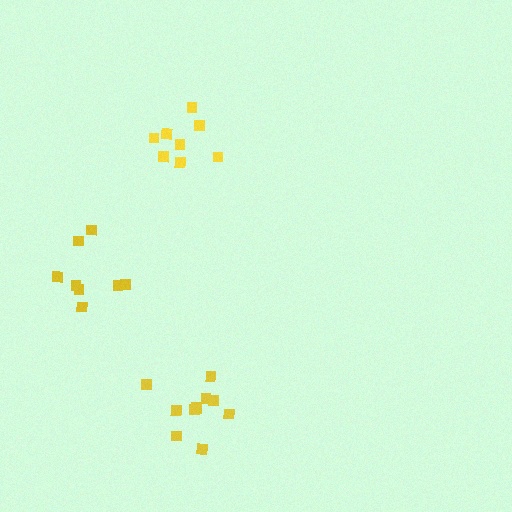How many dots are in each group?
Group 1: 10 dots, Group 2: 8 dots, Group 3: 8 dots (26 total).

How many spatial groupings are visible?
There are 3 spatial groupings.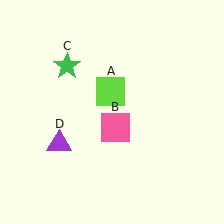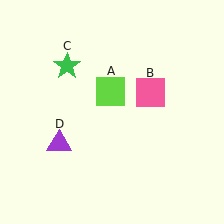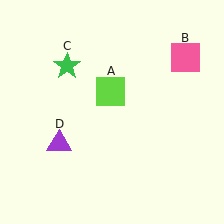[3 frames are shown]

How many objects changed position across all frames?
1 object changed position: pink square (object B).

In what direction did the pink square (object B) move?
The pink square (object B) moved up and to the right.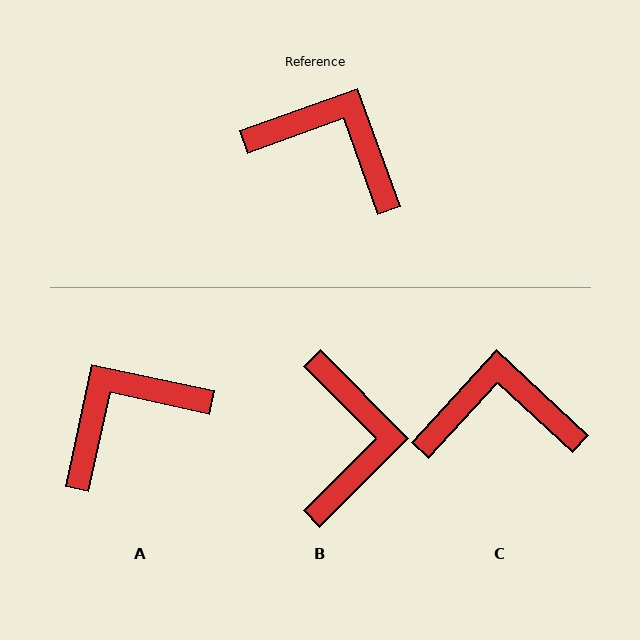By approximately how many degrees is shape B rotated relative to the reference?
Approximately 65 degrees clockwise.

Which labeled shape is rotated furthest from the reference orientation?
B, about 65 degrees away.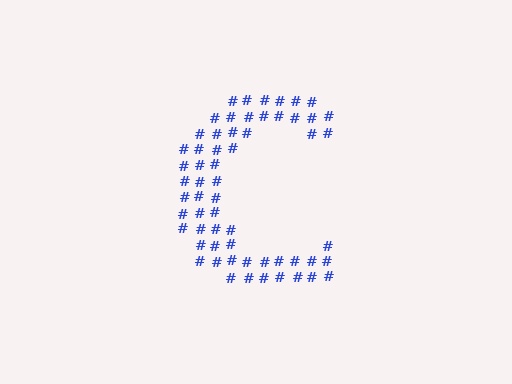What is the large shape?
The large shape is the letter C.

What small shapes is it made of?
It is made of small hash symbols.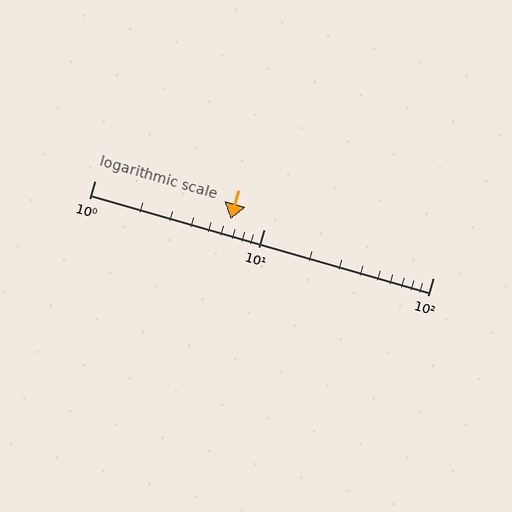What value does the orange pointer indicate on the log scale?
The pointer indicates approximately 6.4.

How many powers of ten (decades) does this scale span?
The scale spans 2 decades, from 1 to 100.